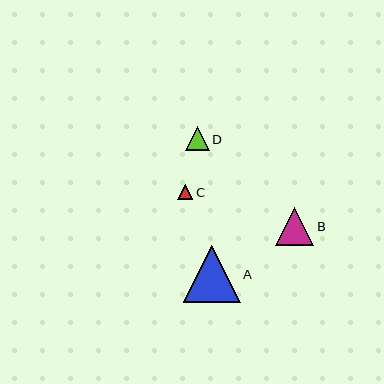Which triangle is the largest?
Triangle A is the largest with a size of approximately 57 pixels.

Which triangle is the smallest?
Triangle C is the smallest with a size of approximately 15 pixels.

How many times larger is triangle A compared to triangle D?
Triangle A is approximately 2.4 times the size of triangle D.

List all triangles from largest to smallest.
From largest to smallest: A, B, D, C.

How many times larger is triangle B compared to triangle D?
Triangle B is approximately 1.7 times the size of triangle D.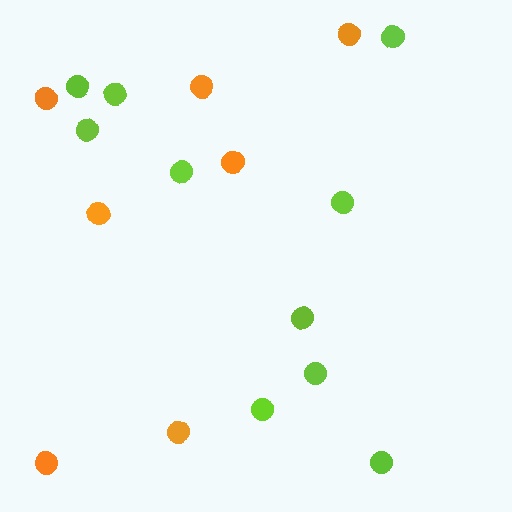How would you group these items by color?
There are 2 groups: one group of orange circles (7) and one group of lime circles (10).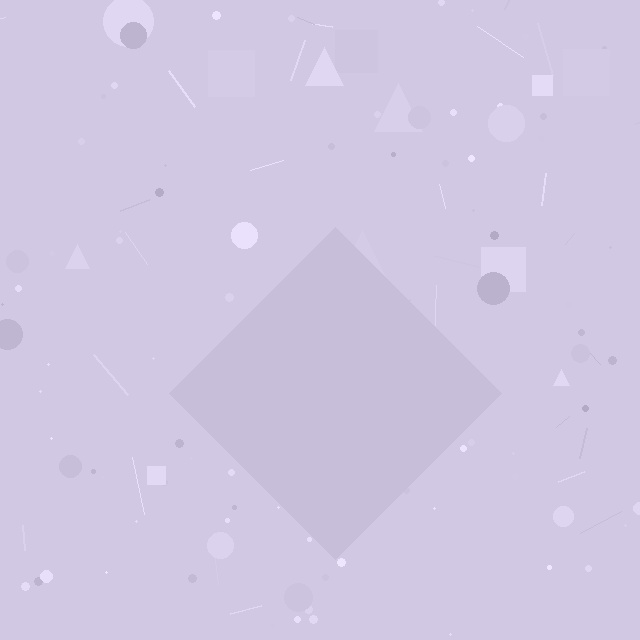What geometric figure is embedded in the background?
A diamond is embedded in the background.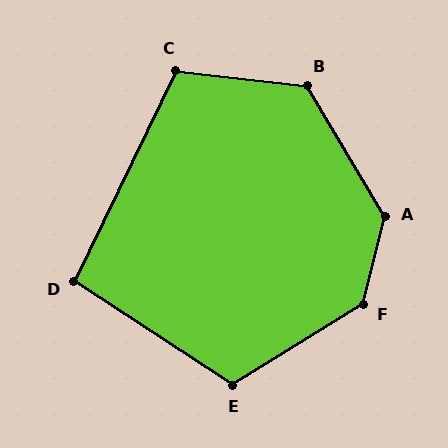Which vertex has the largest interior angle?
A, at approximately 136 degrees.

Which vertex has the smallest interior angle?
D, at approximately 97 degrees.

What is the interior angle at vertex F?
Approximately 135 degrees (obtuse).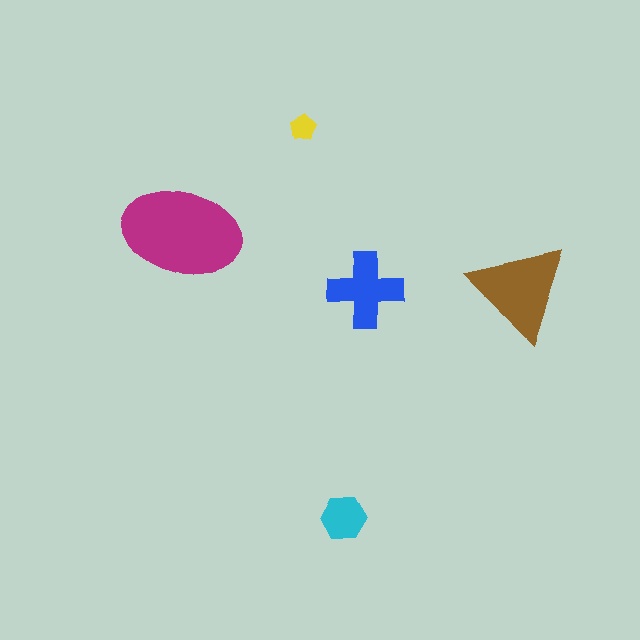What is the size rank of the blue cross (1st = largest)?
3rd.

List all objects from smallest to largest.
The yellow pentagon, the cyan hexagon, the blue cross, the brown triangle, the magenta ellipse.